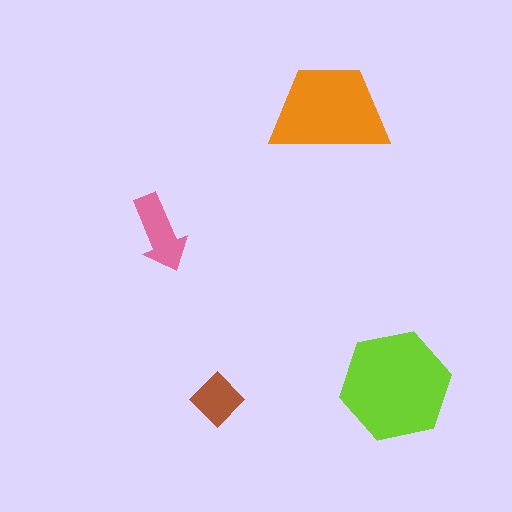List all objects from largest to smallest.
The lime hexagon, the orange trapezoid, the pink arrow, the brown diamond.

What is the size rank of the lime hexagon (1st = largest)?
1st.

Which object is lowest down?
The brown diamond is bottommost.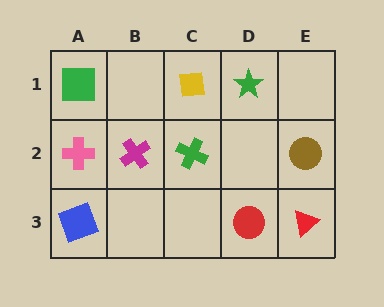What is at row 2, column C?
A green cross.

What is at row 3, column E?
A red triangle.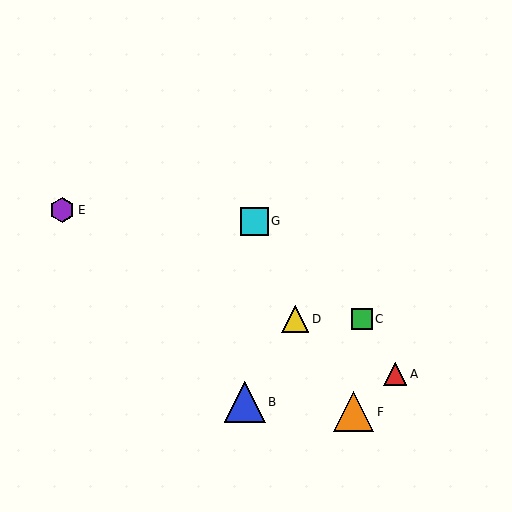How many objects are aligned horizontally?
2 objects (C, D) are aligned horizontally.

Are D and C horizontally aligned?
Yes, both are at y≈319.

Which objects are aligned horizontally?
Objects C, D are aligned horizontally.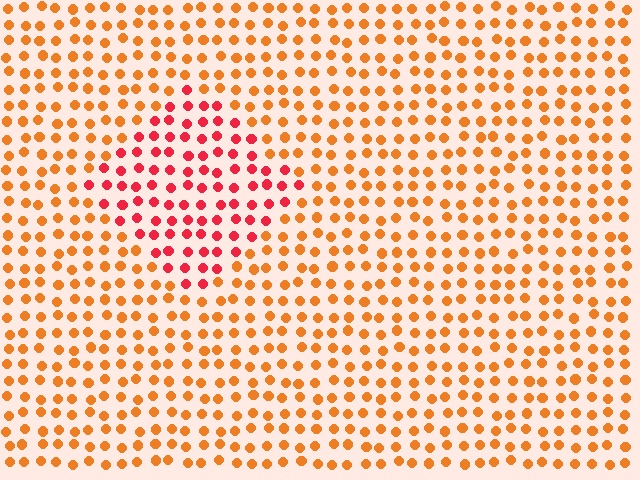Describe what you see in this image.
The image is filled with small orange elements in a uniform arrangement. A diamond-shaped region is visible where the elements are tinted to a slightly different hue, forming a subtle color boundary.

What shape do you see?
I see a diamond.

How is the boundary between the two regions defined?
The boundary is defined purely by a slight shift in hue (about 36 degrees). Spacing, size, and orientation are identical on both sides.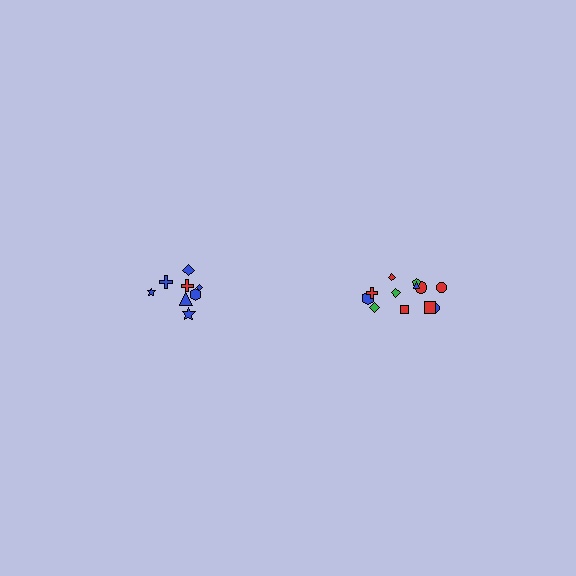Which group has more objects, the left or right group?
The right group.